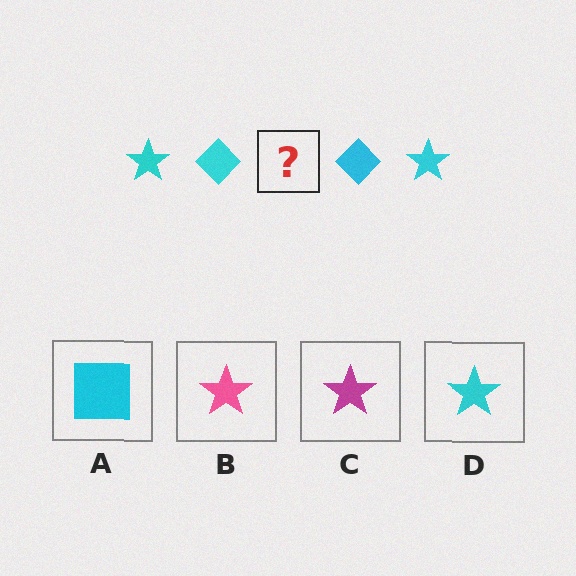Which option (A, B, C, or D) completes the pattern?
D.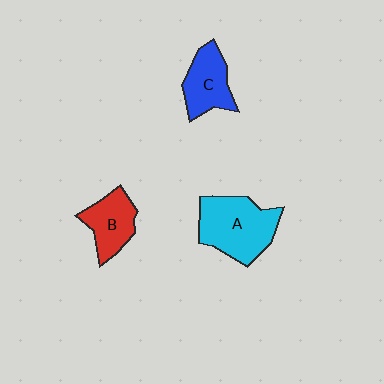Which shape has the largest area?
Shape A (cyan).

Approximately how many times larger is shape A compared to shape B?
Approximately 1.6 times.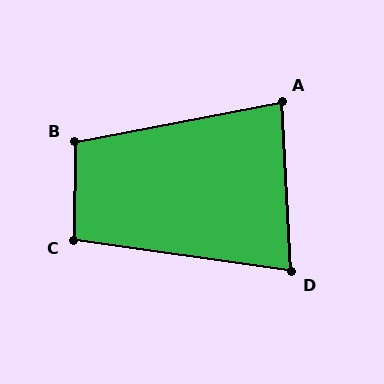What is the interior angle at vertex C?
Approximately 98 degrees (obtuse).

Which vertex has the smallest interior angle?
D, at approximately 79 degrees.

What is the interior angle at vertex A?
Approximately 82 degrees (acute).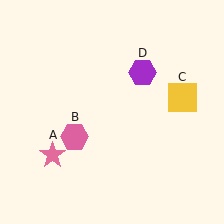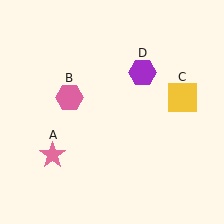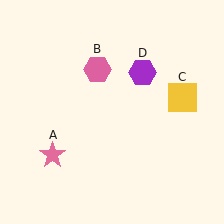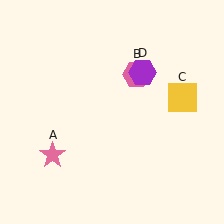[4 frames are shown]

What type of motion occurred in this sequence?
The pink hexagon (object B) rotated clockwise around the center of the scene.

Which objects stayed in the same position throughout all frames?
Pink star (object A) and yellow square (object C) and purple hexagon (object D) remained stationary.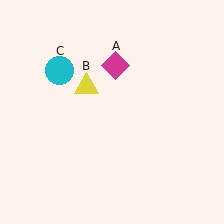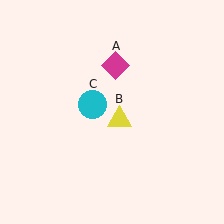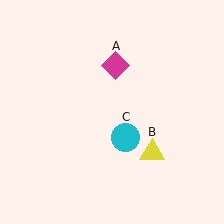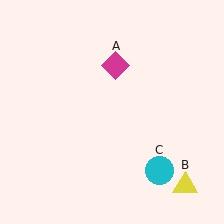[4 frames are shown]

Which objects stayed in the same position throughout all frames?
Magenta diamond (object A) remained stationary.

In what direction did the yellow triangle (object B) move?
The yellow triangle (object B) moved down and to the right.